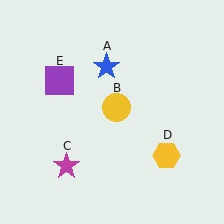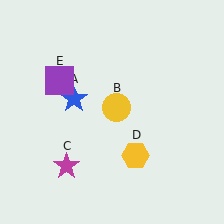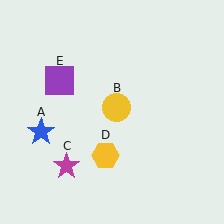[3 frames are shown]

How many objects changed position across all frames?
2 objects changed position: blue star (object A), yellow hexagon (object D).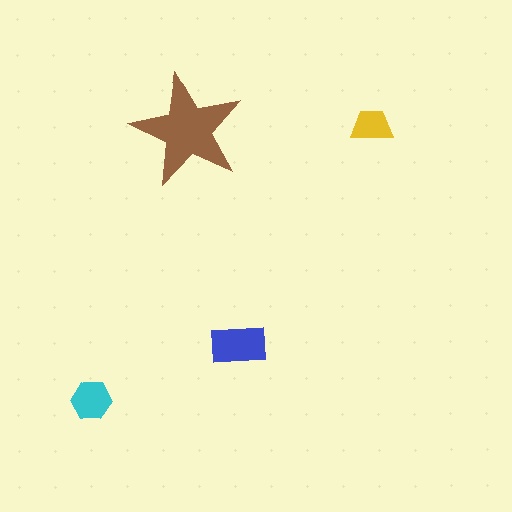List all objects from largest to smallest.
The brown star, the blue rectangle, the cyan hexagon, the yellow trapezoid.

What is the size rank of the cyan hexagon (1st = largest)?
3rd.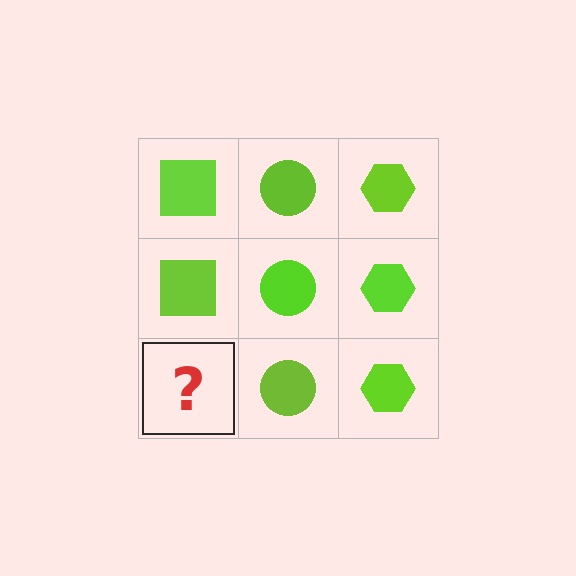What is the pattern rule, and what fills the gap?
The rule is that each column has a consistent shape. The gap should be filled with a lime square.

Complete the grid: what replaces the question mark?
The question mark should be replaced with a lime square.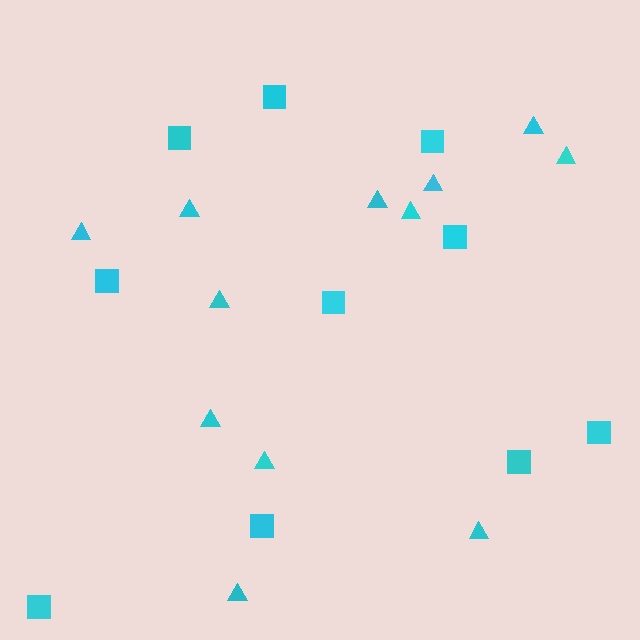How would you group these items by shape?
There are 2 groups: one group of squares (10) and one group of triangles (12).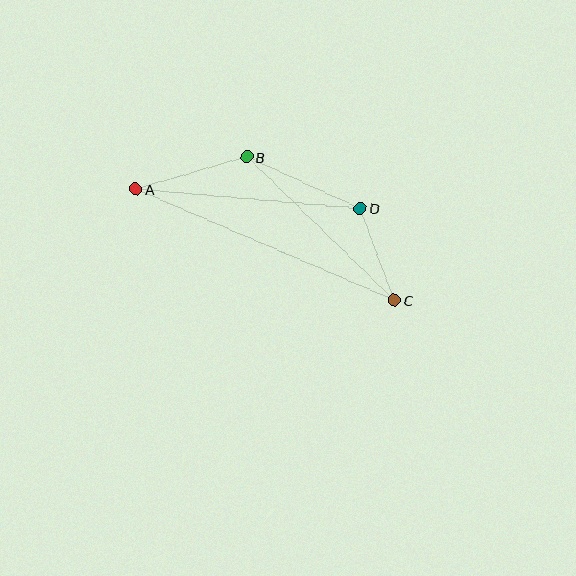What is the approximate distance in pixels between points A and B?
The distance between A and B is approximately 115 pixels.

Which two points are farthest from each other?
Points A and C are farthest from each other.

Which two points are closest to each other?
Points C and D are closest to each other.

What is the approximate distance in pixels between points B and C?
The distance between B and C is approximately 206 pixels.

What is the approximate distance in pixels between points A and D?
The distance between A and D is approximately 225 pixels.